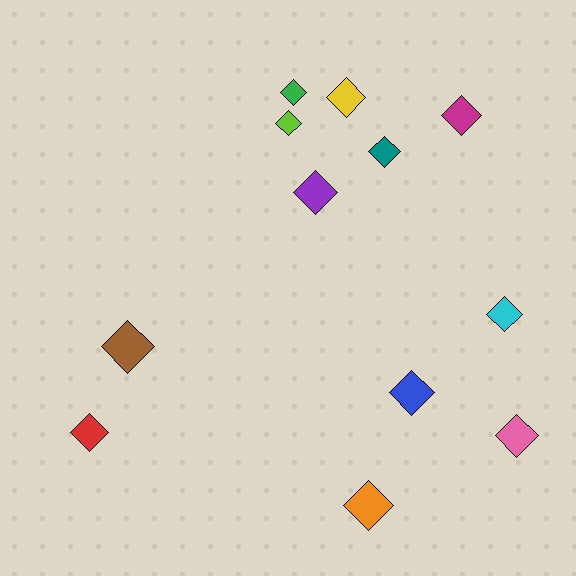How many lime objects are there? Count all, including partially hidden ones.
There is 1 lime object.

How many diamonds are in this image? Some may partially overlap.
There are 12 diamonds.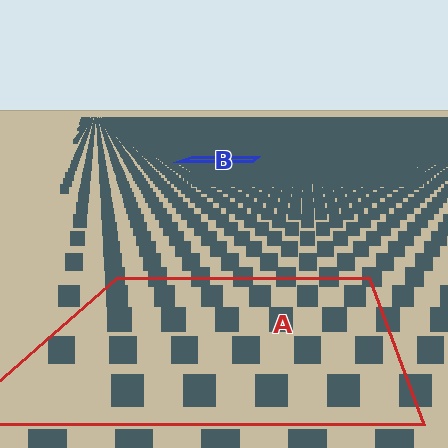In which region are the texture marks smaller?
The texture marks are smaller in region B, because it is farther away.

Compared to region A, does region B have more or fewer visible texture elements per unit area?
Region B has more texture elements per unit area — they are packed more densely because it is farther away.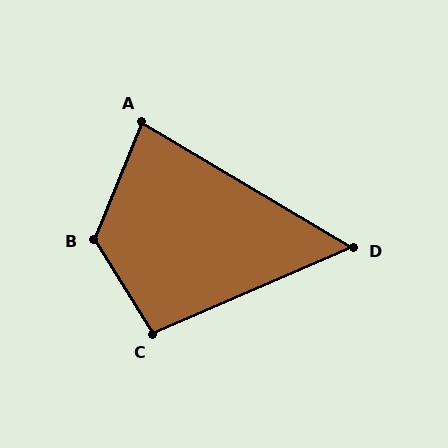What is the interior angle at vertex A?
Approximately 81 degrees (acute).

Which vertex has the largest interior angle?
B, at approximately 126 degrees.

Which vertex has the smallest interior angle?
D, at approximately 54 degrees.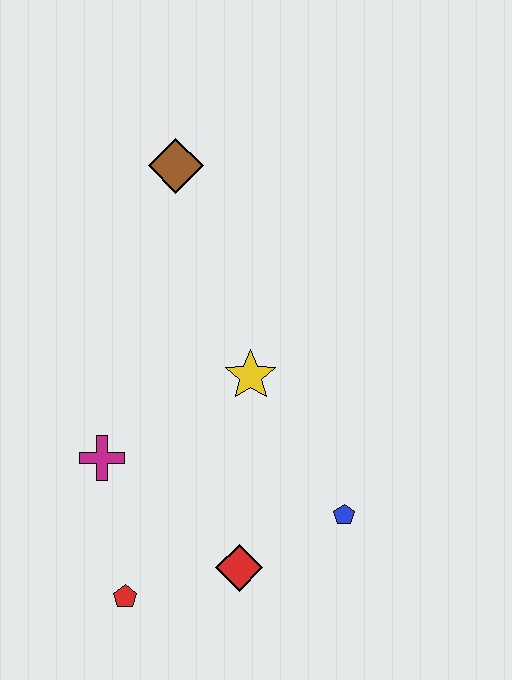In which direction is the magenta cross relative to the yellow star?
The magenta cross is to the left of the yellow star.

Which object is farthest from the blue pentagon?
The brown diamond is farthest from the blue pentagon.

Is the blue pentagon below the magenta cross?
Yes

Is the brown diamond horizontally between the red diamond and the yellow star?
No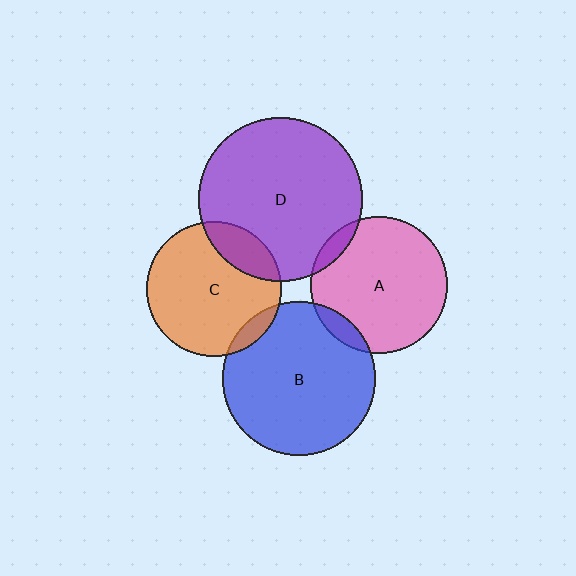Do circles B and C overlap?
Yes.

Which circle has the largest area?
Circle D (purple).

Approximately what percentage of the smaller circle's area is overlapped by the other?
Approximately 5%.